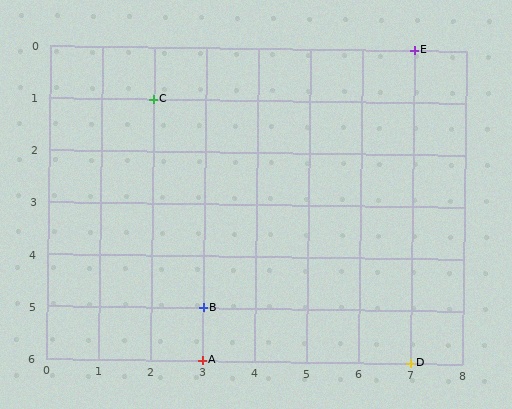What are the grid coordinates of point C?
Point C is at grid coordinates (2, 1).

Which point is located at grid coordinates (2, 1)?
Point C is at (2, 1).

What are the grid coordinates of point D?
Point D is at grid coordinates (7, 6).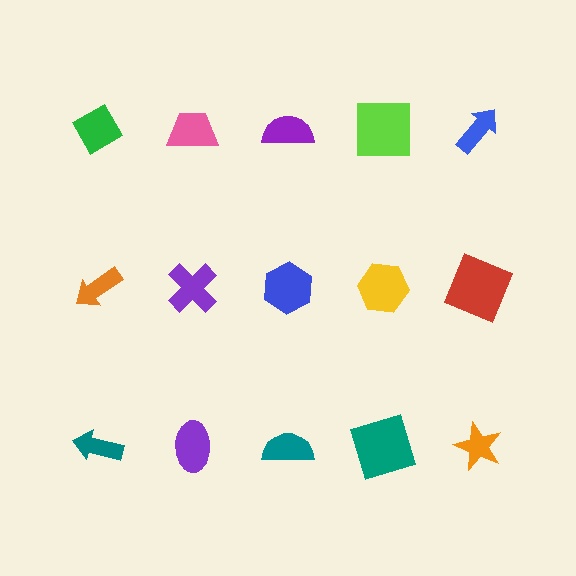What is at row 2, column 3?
A blue hexagon.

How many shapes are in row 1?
5 shapes.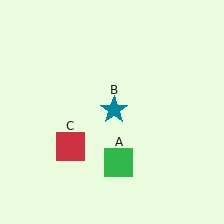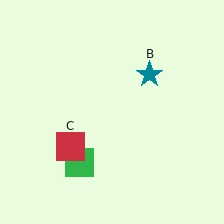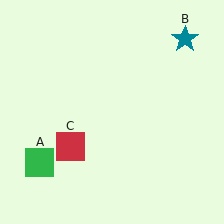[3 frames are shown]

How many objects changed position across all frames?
2 objects changed position: green square (object A), teal star (object B).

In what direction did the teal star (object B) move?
The teal star (object B) moved up and to the right.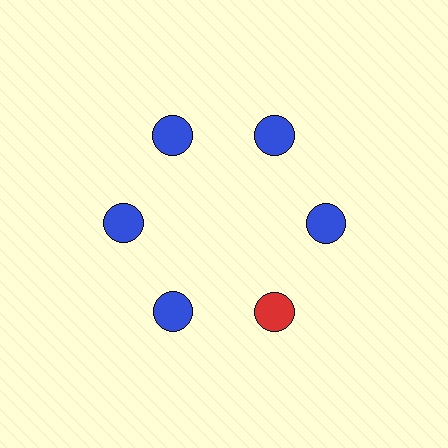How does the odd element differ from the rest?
It has a different color: red instead of blue.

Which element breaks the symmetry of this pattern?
The red circle at roughly the 5 o'clock position breaks the symmetry. All other shapes are blue circles.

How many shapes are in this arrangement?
There are 6 shapes arranged in a ring pattern.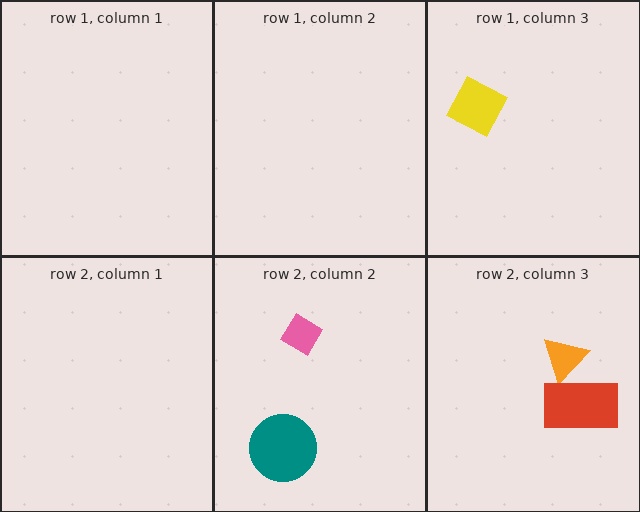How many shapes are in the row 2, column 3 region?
2.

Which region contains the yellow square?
The row 1, column 3 region.